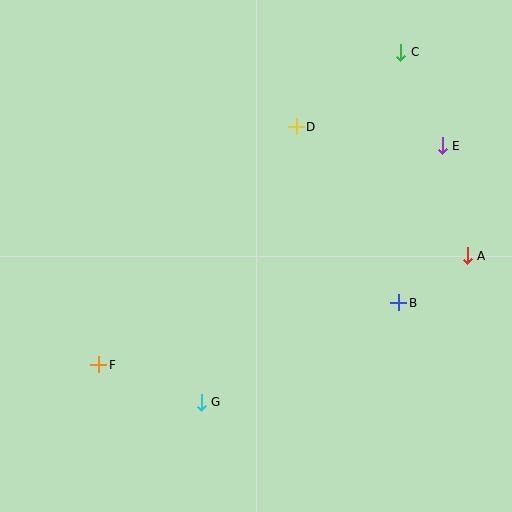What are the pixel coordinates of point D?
Point D is at (296, 127).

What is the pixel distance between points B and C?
The distance between B and C is 250 pixels.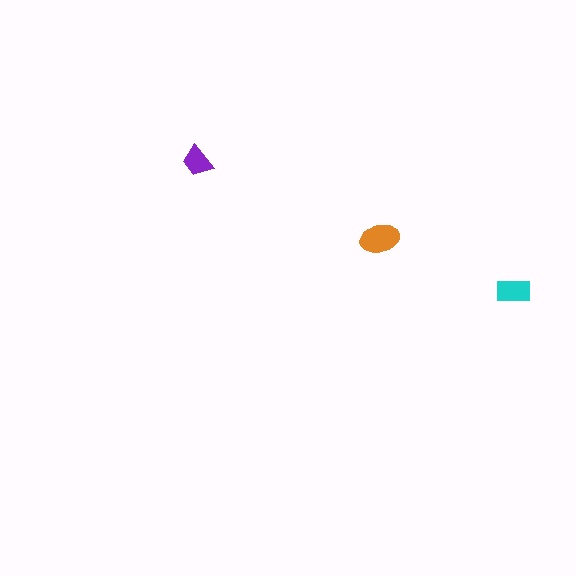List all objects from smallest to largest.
The purple trapezoid, the cyan rectangle, the orange ellipse.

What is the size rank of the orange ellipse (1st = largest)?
1st.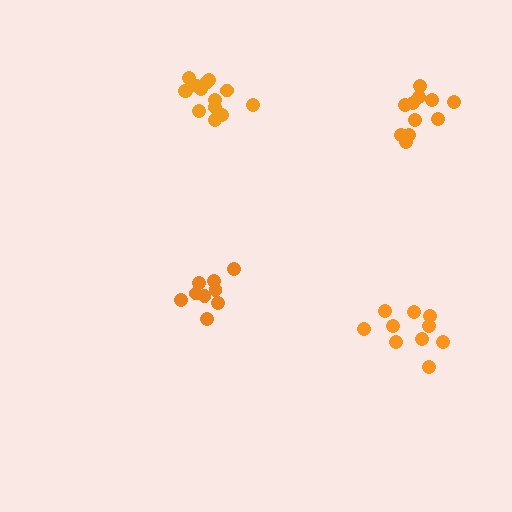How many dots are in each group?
Group 1: 14 dots, Group 2: 11 dots, Group 3: 10 dots, Group 4: 9 dots (44 total).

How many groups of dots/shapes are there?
There are 4 groups.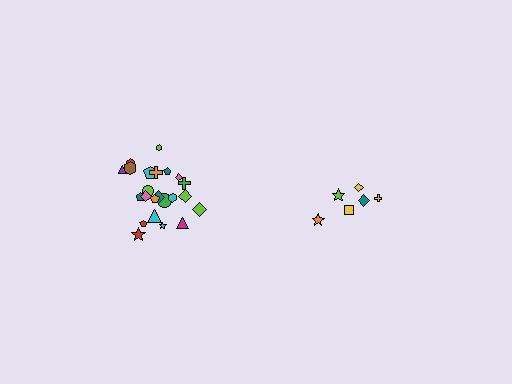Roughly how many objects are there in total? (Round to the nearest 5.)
Roughly 30 objects in total.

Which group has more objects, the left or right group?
The left group.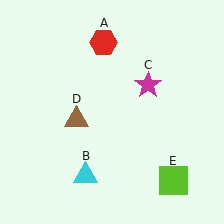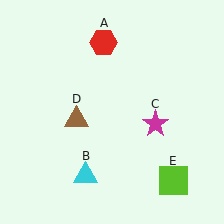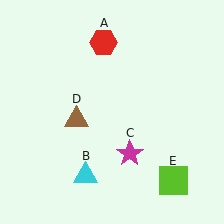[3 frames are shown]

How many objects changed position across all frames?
1 object changed position: magenta star (object C).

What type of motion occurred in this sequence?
The magenta star (object C) rotated clockwise around the center of the scene.